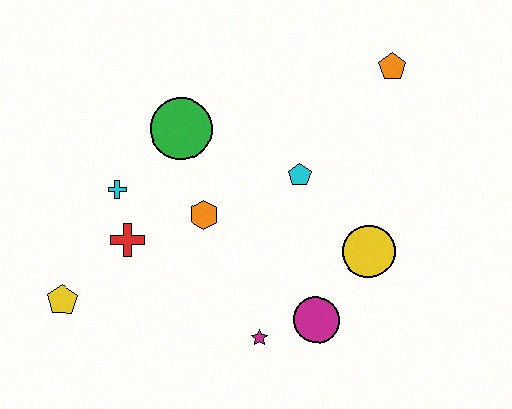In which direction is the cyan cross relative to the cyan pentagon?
The cyan cross is to the left of the cyan pentagon.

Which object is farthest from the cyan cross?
The orange pentagon is farthest from the cyan cross.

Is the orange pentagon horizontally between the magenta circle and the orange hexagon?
No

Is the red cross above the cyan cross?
No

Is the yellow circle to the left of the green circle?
No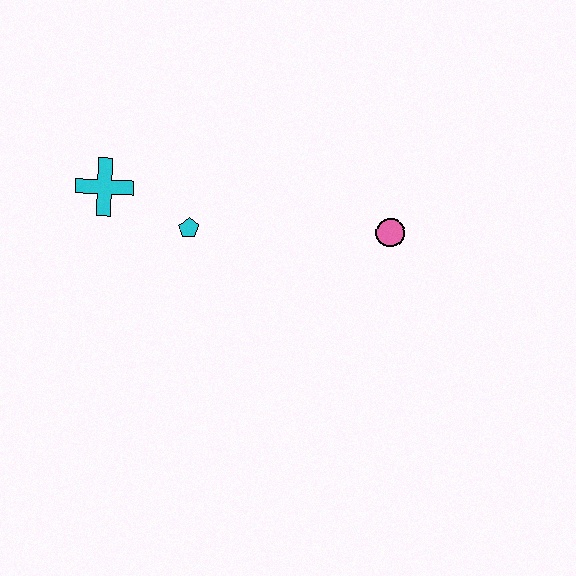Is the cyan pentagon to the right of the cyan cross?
Yes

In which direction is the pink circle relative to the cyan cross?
The pink circle is to the right of the cyan cross.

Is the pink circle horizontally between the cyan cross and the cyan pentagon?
No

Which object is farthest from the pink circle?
The cyan cross is farthest from the pink circle.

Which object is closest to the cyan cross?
The cyan pentagon is closest to the cyan cross.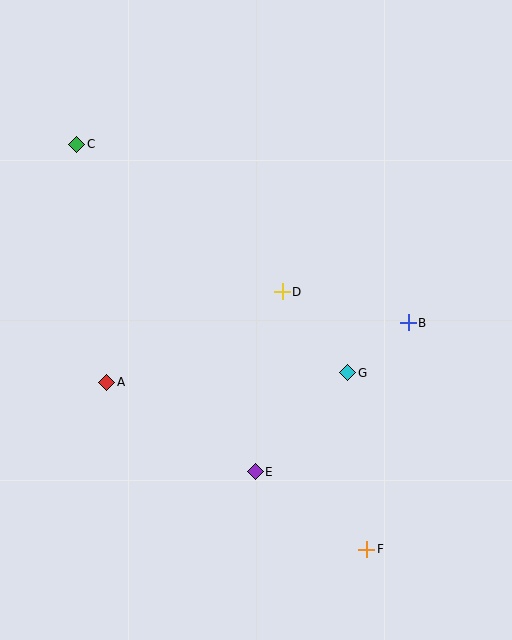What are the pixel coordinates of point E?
Point E is at (255, 472).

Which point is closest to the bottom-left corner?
Point A is closest to the bottom-left corner.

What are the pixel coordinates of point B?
Point B is at (408, 323).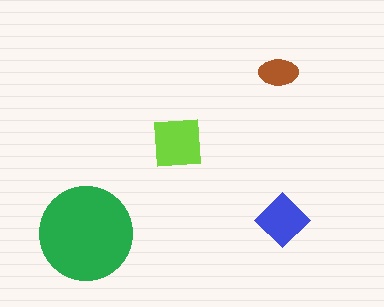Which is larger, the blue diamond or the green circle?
The green circle.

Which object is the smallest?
The brown ellipse.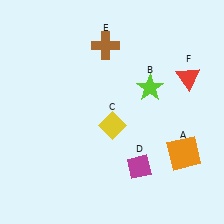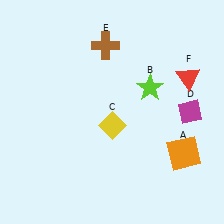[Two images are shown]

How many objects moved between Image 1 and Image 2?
1 object moved between the two images.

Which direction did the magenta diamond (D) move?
The magenta diamond (D) moved up.